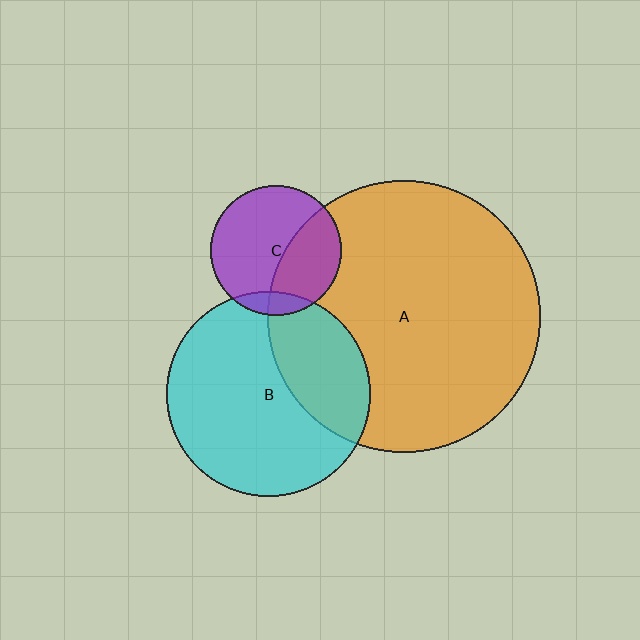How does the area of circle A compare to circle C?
Approximately 4.3 times.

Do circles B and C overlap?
Yes.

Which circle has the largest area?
Circle A (orange).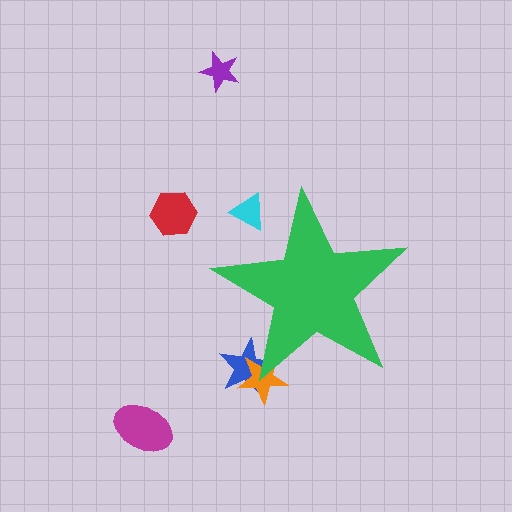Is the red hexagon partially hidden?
No, the red hexagon is fully visible.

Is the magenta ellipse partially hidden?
No, the magenta ellipse is fully visible.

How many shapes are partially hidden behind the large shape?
3 shapes are partially hidden.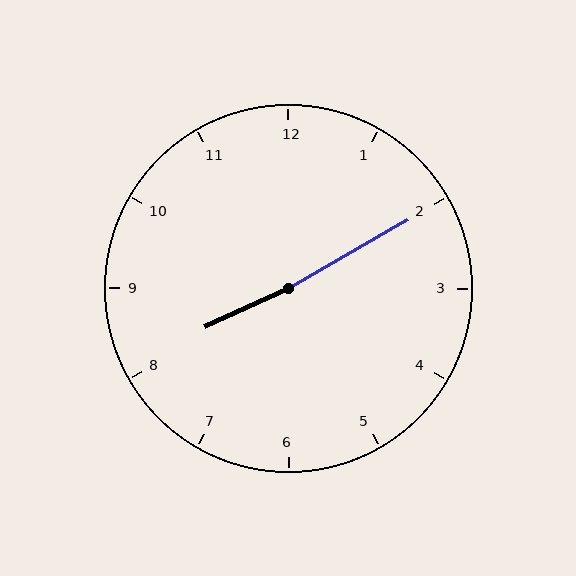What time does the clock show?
8:10.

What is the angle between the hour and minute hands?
Approximately 175 degrees.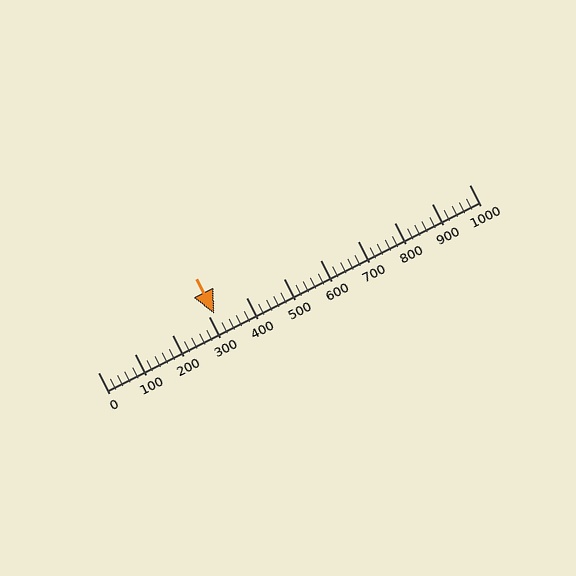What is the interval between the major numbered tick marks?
The major tick marks are spaced 100 units apart.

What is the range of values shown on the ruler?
The ruler shows values from 0 to 1000.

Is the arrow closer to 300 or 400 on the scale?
The arrow is closer to 300.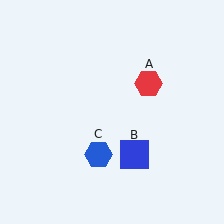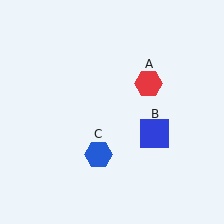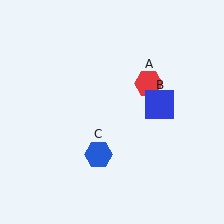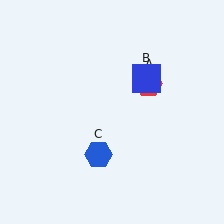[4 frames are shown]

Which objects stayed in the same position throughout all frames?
Red hexagon (object A) and blue hexagon (object C) remained stationary.